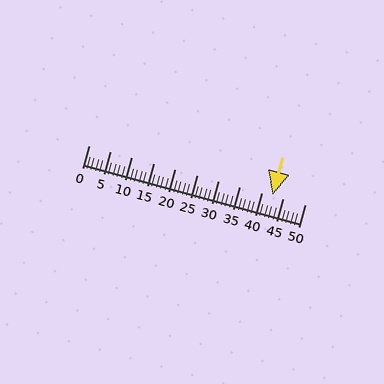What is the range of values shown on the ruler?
The ruler shows values from 0 to 50.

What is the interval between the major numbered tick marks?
The major tick marks are spaced 5 units apart.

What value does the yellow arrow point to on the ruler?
The yellow arrow points to approximately 43.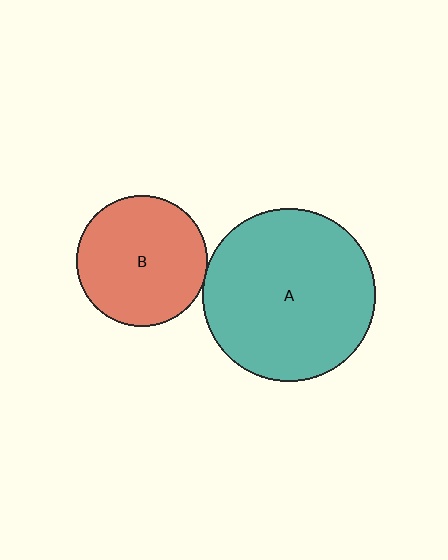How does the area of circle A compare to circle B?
Approximately 1.7 times.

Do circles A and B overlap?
Yes.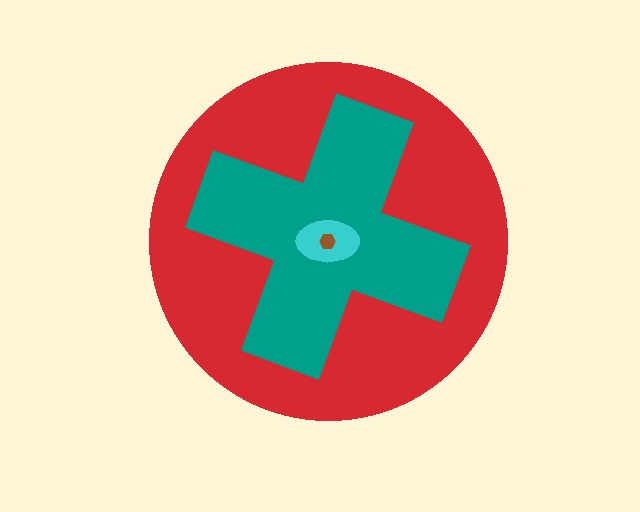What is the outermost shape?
The red circle.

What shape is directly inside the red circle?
The teal cross.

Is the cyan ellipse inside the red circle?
Yes.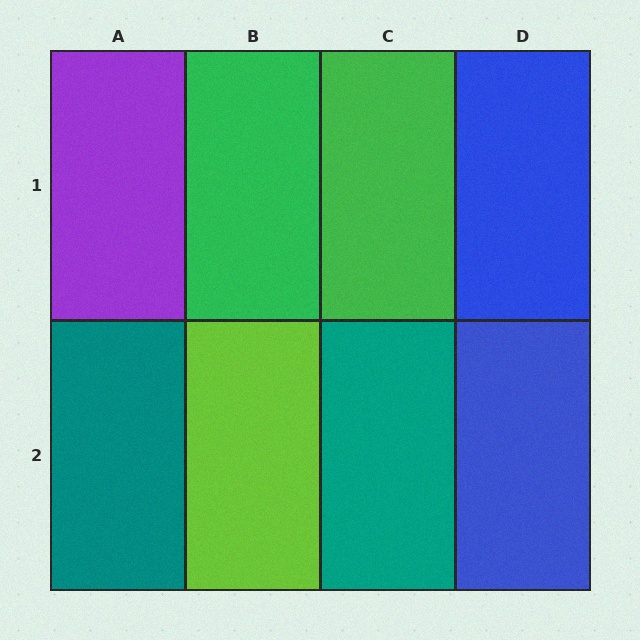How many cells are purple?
1 cell is purple.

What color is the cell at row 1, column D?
Blue.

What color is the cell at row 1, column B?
Green.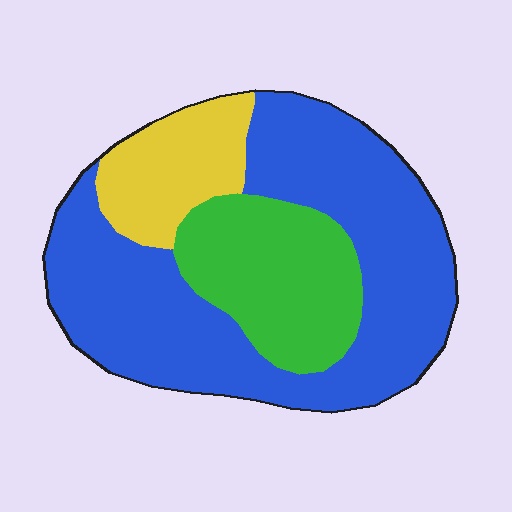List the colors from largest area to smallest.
From largest to smallest: blue, green, yellow.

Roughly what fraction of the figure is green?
Green covers about 25% of the figure.